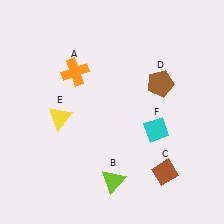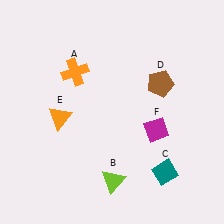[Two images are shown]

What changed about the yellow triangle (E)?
In Image 1, E is yellow. In Image 2, it changed to orange.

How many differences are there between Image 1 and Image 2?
There are 3 differences between the two images.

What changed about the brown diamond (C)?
In Image 1, C is brown. In Image 2, it changed to teal.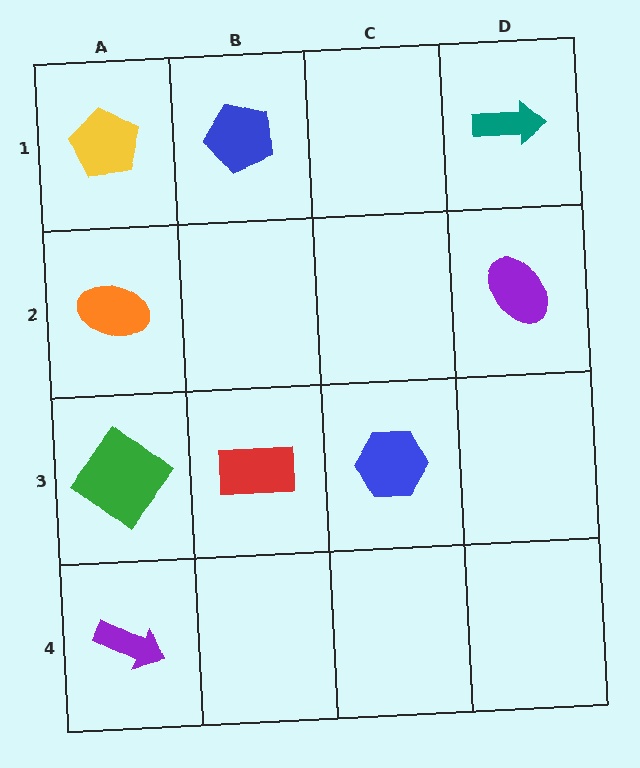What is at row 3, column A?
A green diamond.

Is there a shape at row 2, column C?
No, that cell is empty.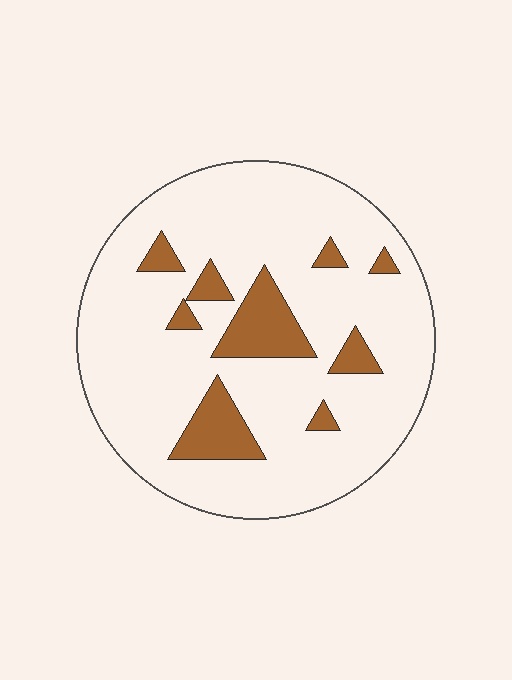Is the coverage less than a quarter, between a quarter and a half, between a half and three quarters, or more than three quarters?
Less than a quarter.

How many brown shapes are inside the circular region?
9.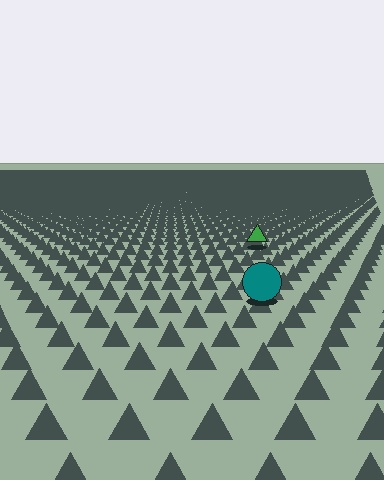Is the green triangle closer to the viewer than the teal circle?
No. The teal circle is closer — you can tell from the texture gradient: the ground texture is coarser near it.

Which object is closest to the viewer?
The teal circle is closest. The texture marks near it are larger and more spread out.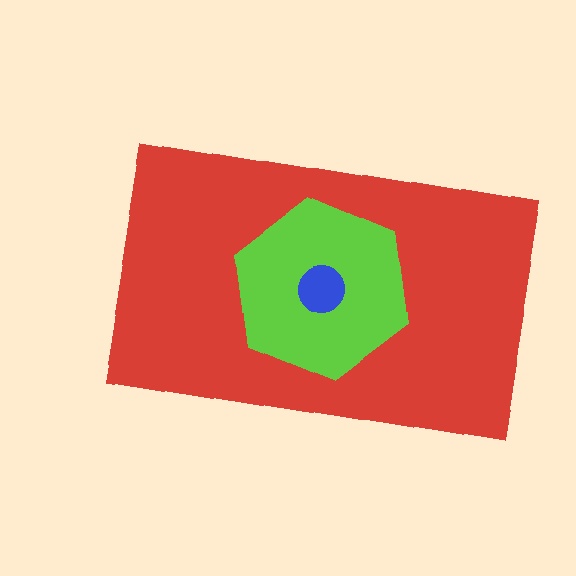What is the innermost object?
The blue circle.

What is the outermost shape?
The red rectangle.